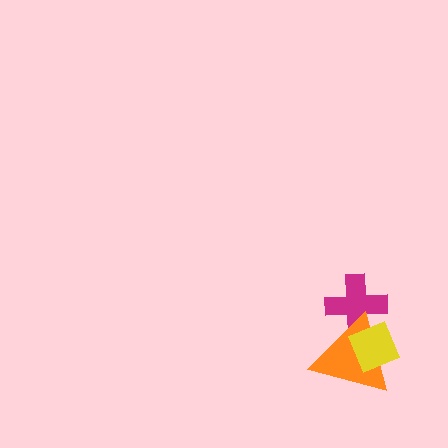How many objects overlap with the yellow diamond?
2 objects overlap with the yellow diamond.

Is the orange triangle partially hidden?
Yes, it is partially covered by another shape.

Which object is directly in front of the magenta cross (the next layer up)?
The orange triangle is directly in front of the magenta cross.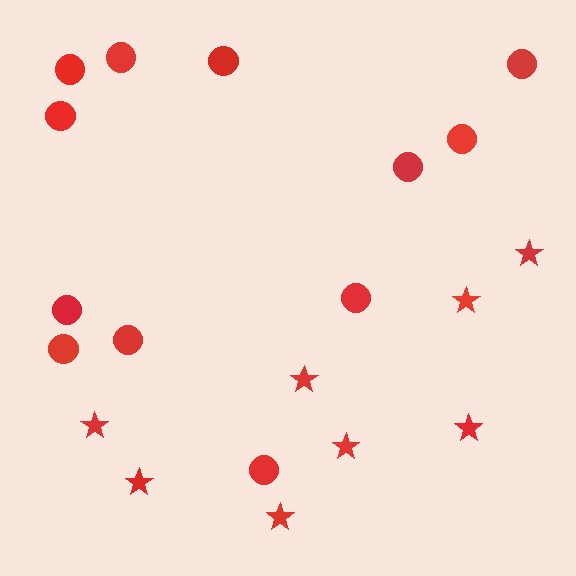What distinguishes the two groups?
There are 2 groups: one group of circles (12) and one group of stars (8).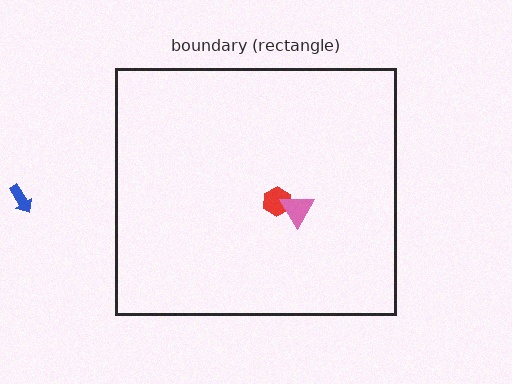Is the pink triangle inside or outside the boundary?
Inside.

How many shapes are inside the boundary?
2 inside, 1 outside.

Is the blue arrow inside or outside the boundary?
Outside.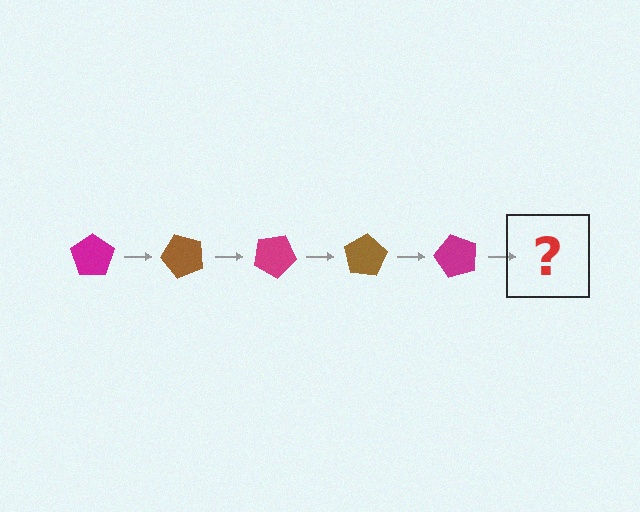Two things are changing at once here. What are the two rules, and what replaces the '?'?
The two rules are that it rotates 50 degrees each step and the color cycles through magenta and brown. The '?' should be a brown pentagon, rotated 250 degrees from the start.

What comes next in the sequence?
The next element should be a brown pentagon, rotated 250 degrees from the start.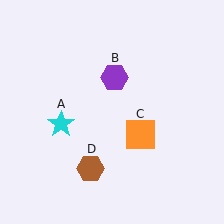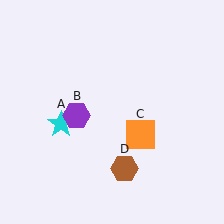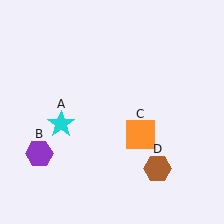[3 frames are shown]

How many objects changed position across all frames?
2 objects changed position: purple hexagon (object B), brown hexagon (object D).